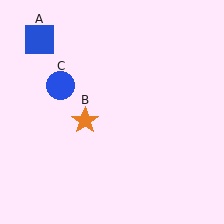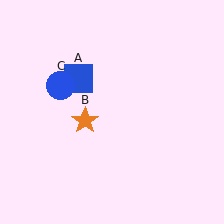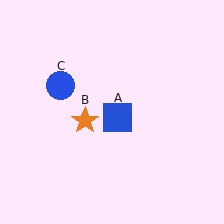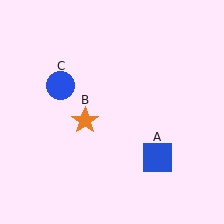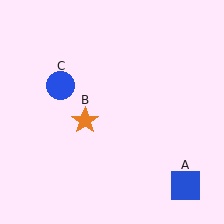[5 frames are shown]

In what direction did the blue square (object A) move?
The blue square (object A) moved down and to the right.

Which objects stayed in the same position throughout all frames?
Orange star (object B) and blue circle (object C) remained stationary.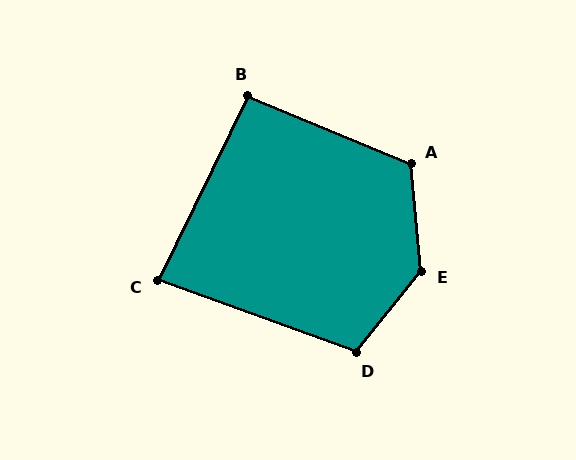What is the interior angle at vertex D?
Approximately 109 degrees (obtuse).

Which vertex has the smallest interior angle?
C, at approximately 84 degrees.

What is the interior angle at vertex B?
Approximately 94 degrees (approximately right).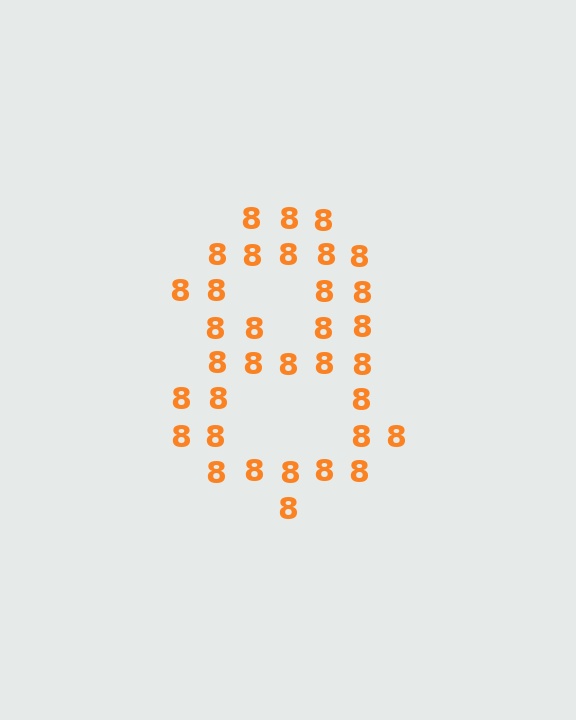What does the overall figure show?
The overall figure shows the digit 8.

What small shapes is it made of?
It is made of small digit 8's.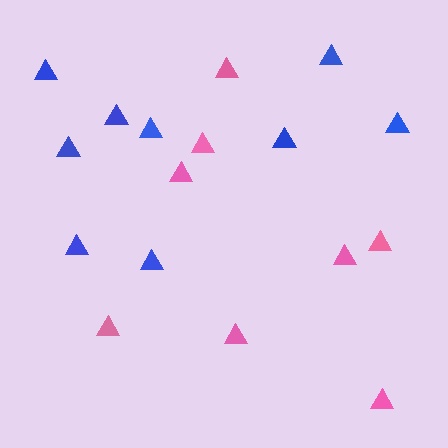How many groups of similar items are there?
There are 2 groups: one group of pink triangles (8) and one group of blue triangles (9).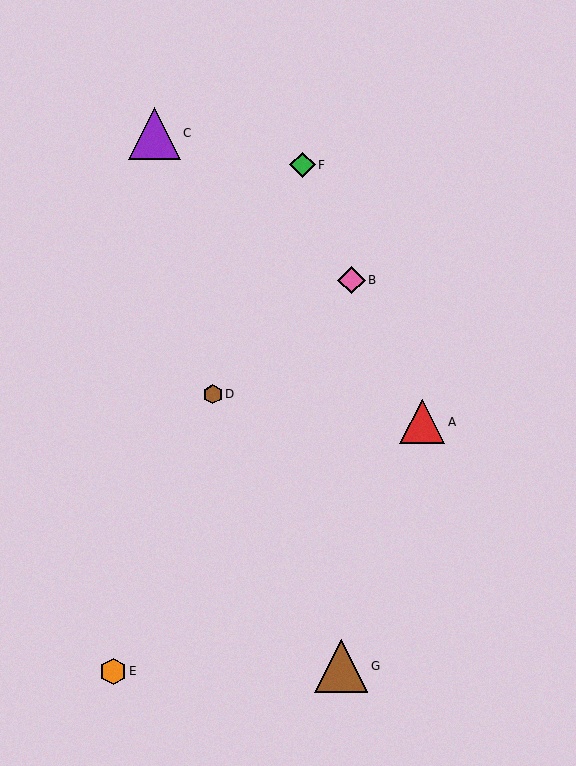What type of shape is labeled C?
Shape C is a purple triangle.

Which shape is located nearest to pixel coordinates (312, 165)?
The green diamond (labeled F) at (303, 165) is nearest to that location.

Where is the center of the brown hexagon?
The center of the brown hexagon is at (213, 394).